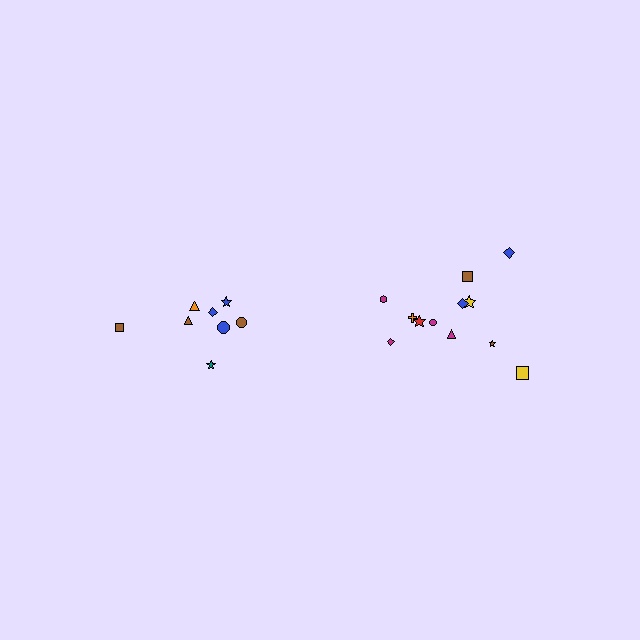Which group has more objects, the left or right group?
The right group.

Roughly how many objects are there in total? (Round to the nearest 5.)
Roughly 20 objects in total.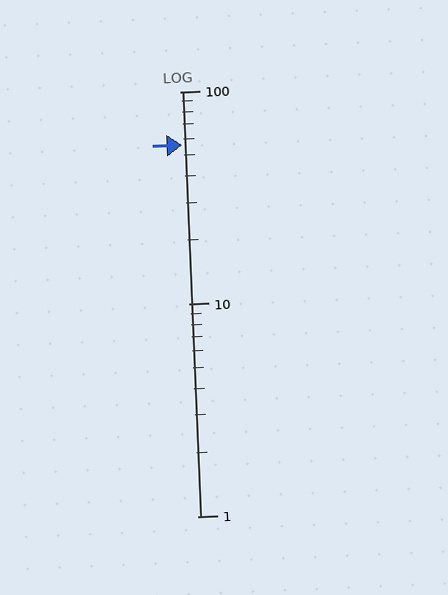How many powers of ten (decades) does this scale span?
The scale spans 2 decades, from 1 to 100.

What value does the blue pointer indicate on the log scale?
The pointer indicates approximately 56.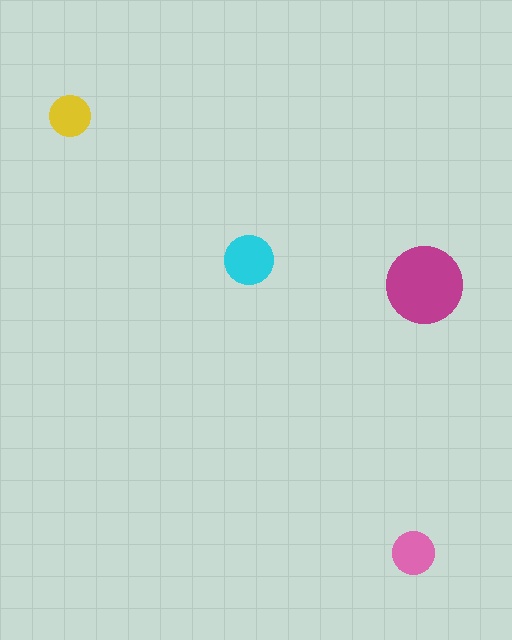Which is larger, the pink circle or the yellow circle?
The pink one.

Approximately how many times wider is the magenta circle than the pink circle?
About 2 times wider.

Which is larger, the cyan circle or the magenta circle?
The magenta one.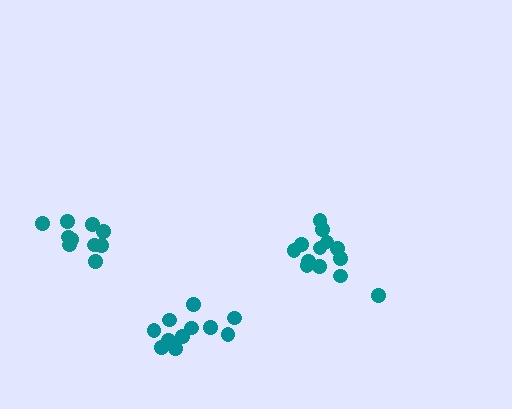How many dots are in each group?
Group 1: 11 dots, Group 2: 13 dots, Group 3: 10 dots (34 total).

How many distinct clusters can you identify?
There are 3 distinct clusters.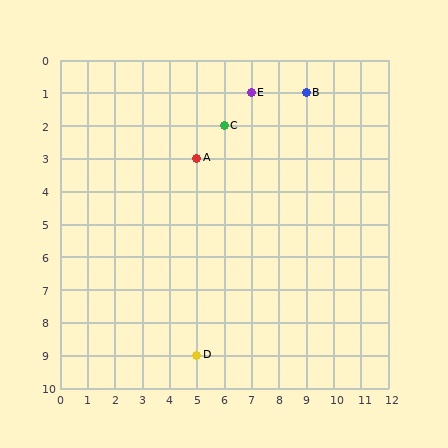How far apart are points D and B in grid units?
Points D and B are 4 columns and 8 rows apart (about 8.9 grid units diagonally).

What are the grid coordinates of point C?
Point C is at grid coordinates (6, 2).